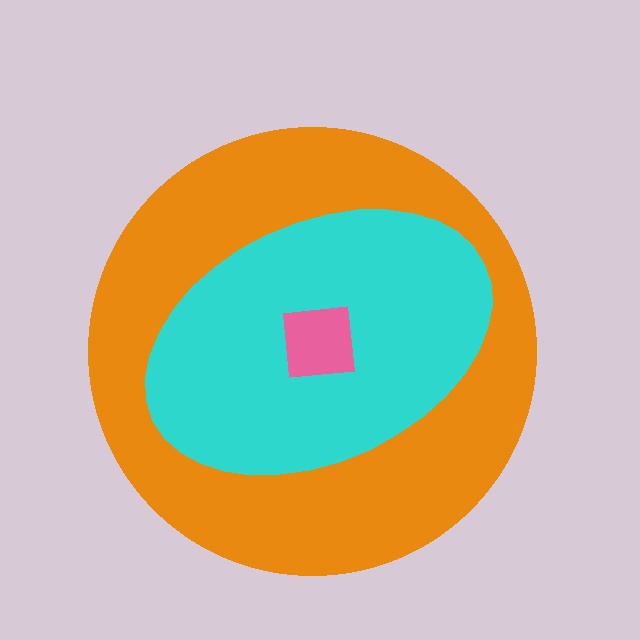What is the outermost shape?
The orange circle.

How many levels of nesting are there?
3.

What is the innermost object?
The pink square.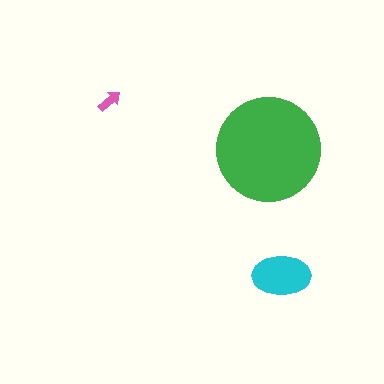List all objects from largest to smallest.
The green circle, the cyan ellipse, the pink arrow.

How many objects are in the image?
There are 3 objects in the image.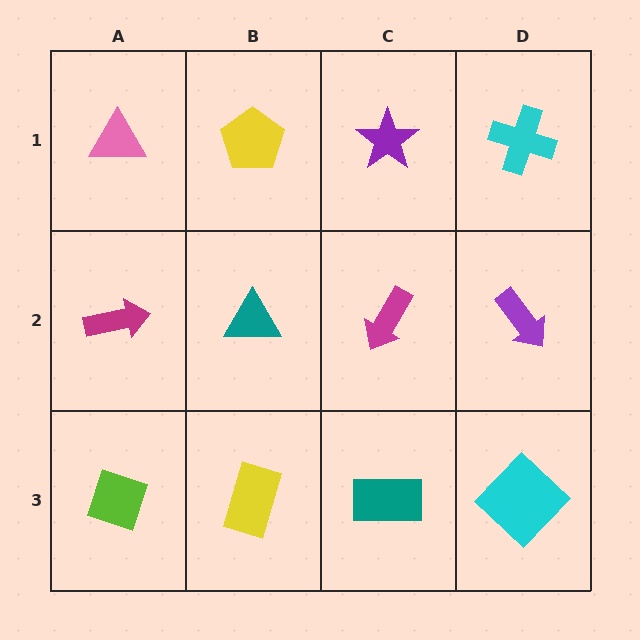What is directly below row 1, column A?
A magenta arrow.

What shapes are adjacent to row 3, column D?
A purple arrow (row 2, column D), a teal rectangle (row 3, column C).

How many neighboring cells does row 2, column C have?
4.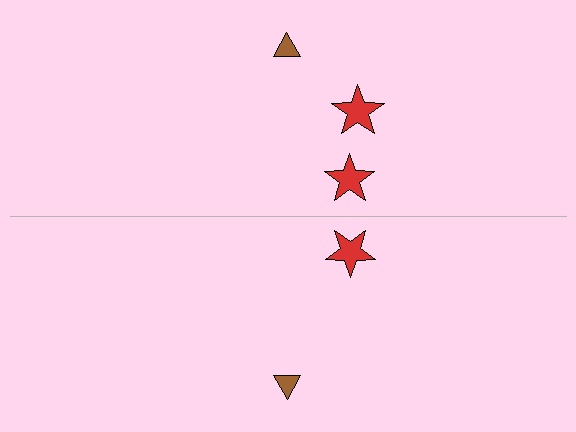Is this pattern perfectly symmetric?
No, the pattern is not perfectly symmetric. A red star is missing from the bottom side.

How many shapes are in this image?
There are 5 shapes in this image.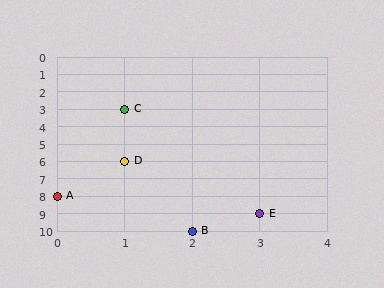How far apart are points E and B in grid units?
Points E and B are 1 column and 1 row apart (about 1.4 grid units diagonally).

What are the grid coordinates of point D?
Point D is at grid coordinates (1, 6).